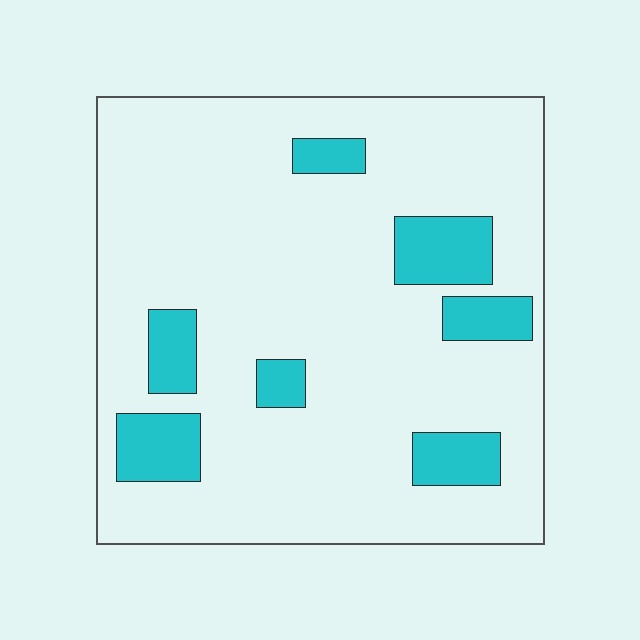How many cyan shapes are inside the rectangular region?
7.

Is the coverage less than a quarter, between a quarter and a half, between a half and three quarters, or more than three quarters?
Less than a quarter.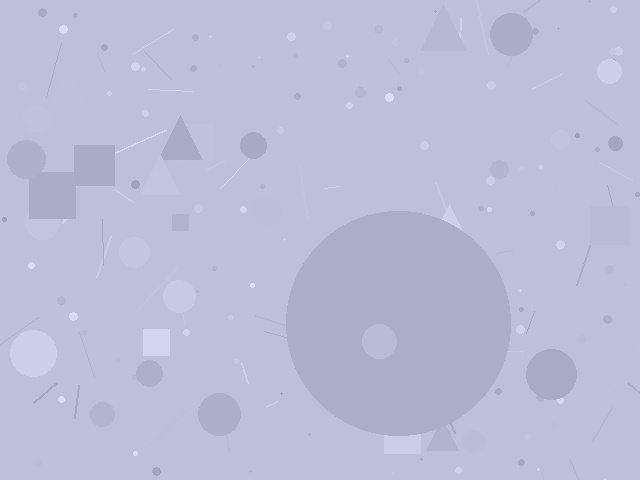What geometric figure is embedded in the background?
A circle is embedded in the background.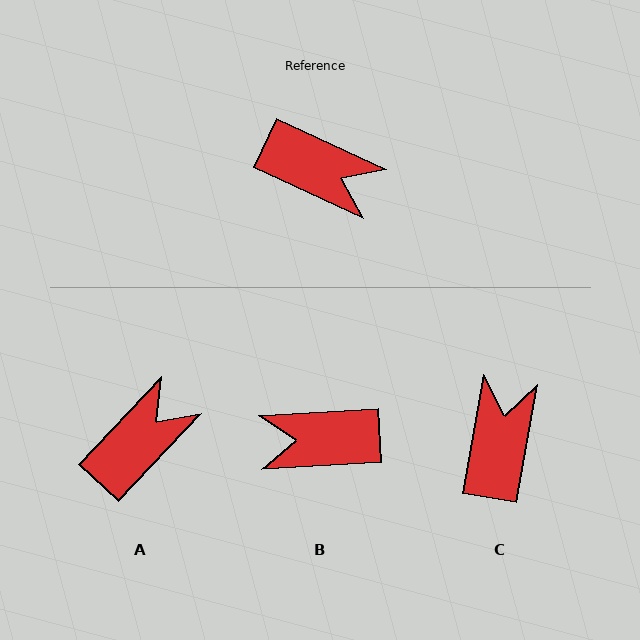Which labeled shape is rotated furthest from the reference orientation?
B, about 152 degrees away.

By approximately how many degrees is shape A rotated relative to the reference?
Approximately 72 degrees counter-clockwise.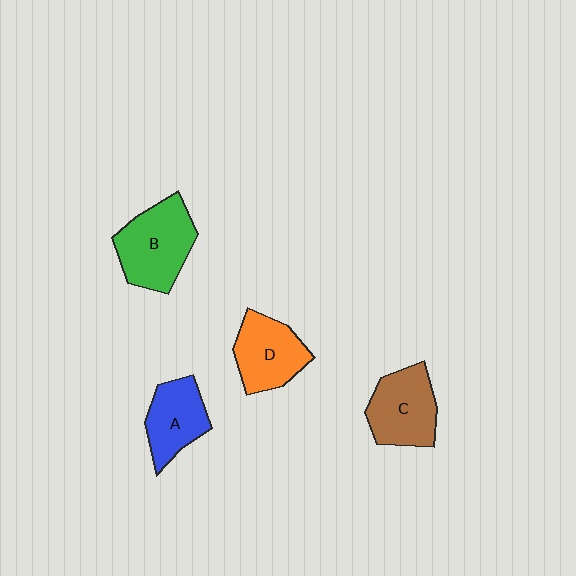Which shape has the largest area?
Shape B (green).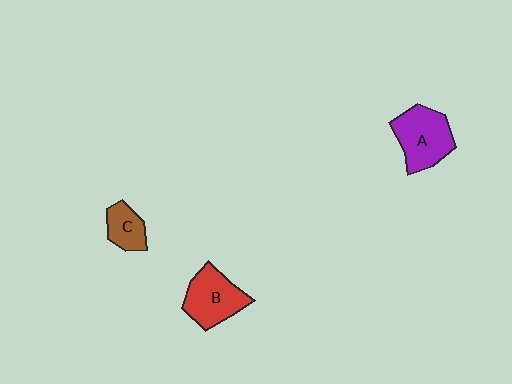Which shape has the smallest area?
Shape C (brown).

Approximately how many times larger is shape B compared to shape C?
Approximately 1.7 times.